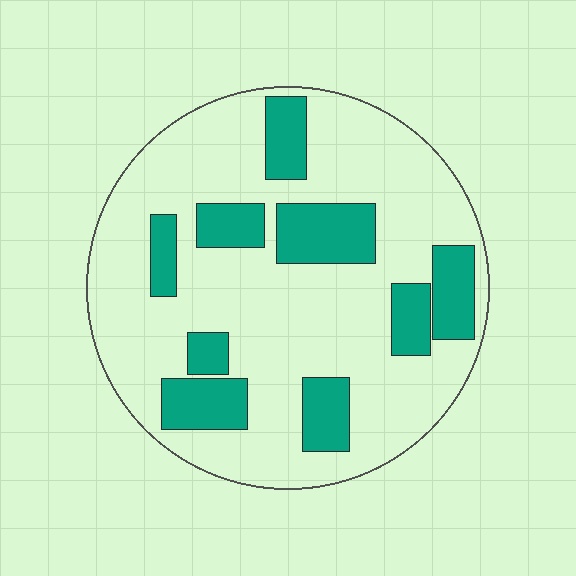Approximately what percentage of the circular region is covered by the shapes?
Approximately 25%.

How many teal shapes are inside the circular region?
9.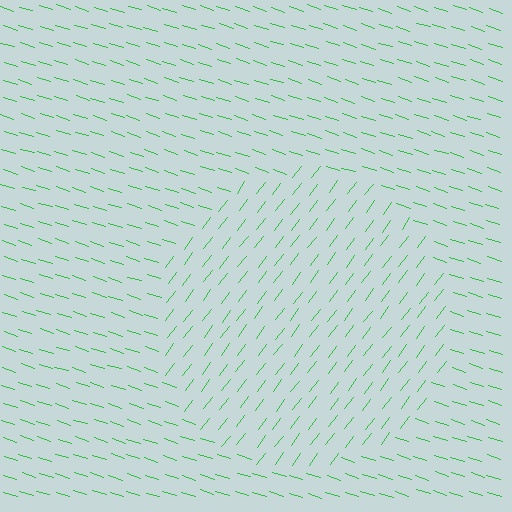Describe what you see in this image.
The image is filled with small green line segments. A circle region in the image has lines oriented differently from the surrounding lines, creating a visible texture boundary.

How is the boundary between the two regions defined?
The boundary is defined purely by a change in line orientation (approximately 71 degrees difference). All lines are the same color and thickness.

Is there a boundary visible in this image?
Yes, there is a texture boundary formed by a change in line orientation.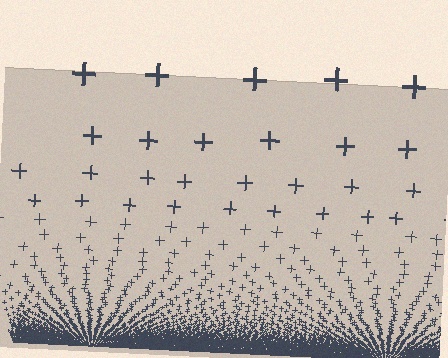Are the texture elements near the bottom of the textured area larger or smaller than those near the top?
Smaller. The gradient is inverted — elements near the bottom are smaller and denser.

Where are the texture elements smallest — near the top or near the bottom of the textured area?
Near the bottom.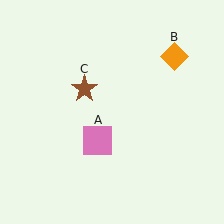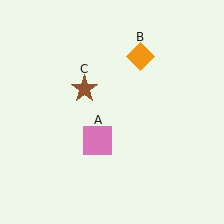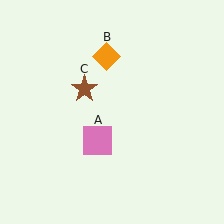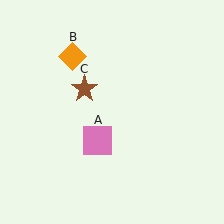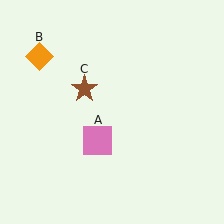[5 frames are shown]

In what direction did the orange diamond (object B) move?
The orange diamond (object B) moved left.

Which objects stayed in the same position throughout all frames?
Pink square (object A) and brown star (object C) remained stationary.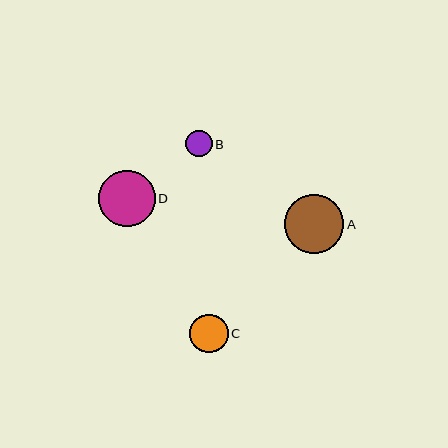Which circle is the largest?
Circle A is the largest with a size of approximately 59 pixels.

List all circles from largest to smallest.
From largest to smallest: A, D, C, B.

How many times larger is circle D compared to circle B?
Circle D is approximately 2.1 times the size of circle B.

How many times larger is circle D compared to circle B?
Circle D is approximately 2.1 times the size of circle B.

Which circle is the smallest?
Circle B is the smallest with a size of approximately 27 pixels.